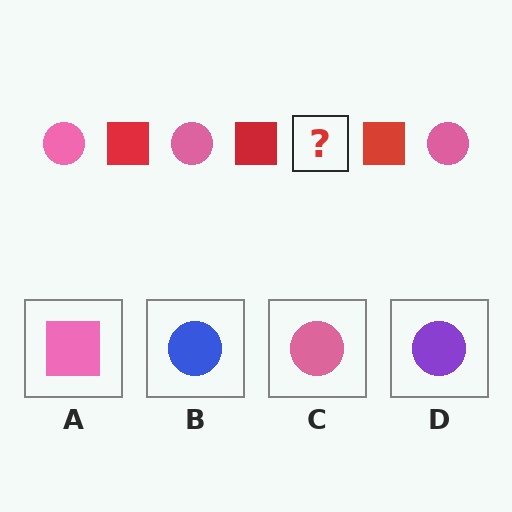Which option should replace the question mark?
Option C.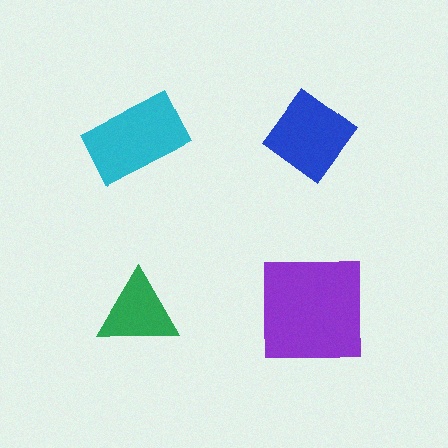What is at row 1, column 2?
A blue diamond.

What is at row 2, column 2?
A purple square.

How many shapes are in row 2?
2 shapes.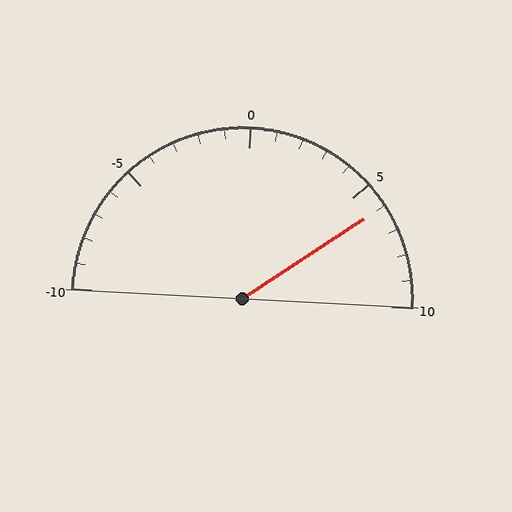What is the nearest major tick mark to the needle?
The nearest major tick mark is 5.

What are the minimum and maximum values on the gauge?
The gauge ranges from -10 to 10.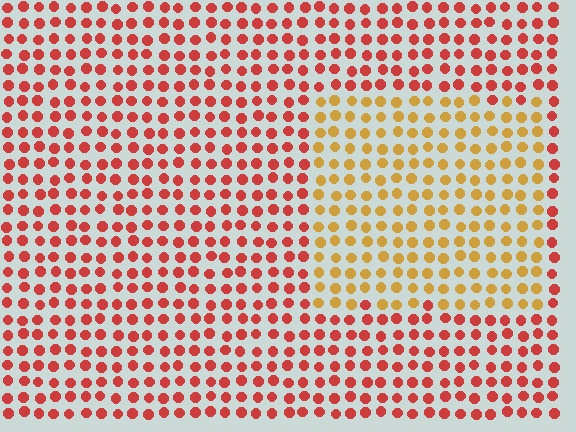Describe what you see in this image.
The image is filled with small red elements in a uniform arrangement. A rectangle-shaped region is visible where the elements are tinted to a slightly different hue, forming a subtle color boundary.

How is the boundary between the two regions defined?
The boundary is defined purely by a slight shift in hue (about 41 degrees). Spacing, size, and orientation are identical on both sides.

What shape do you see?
I see a rectangle.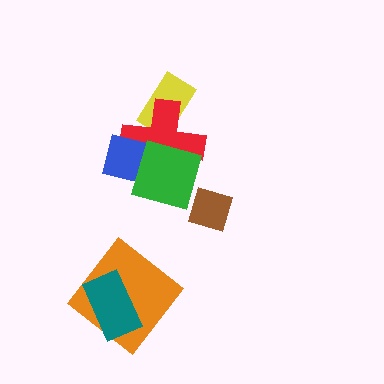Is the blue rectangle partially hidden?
Yes, it is partially covered by another shape.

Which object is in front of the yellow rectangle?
The red cross is in front of the yellow rectangle.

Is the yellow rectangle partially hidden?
Yes, it is partially covered by another shape.